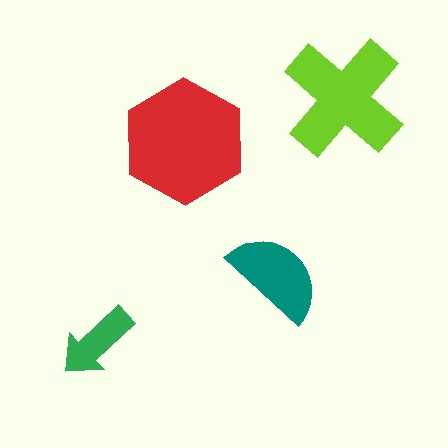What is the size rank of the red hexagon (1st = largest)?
1st.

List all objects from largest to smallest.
The red hexagon, the lime cross, the teal semicircle, the green arrow.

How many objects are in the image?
There are 4 objects in the image.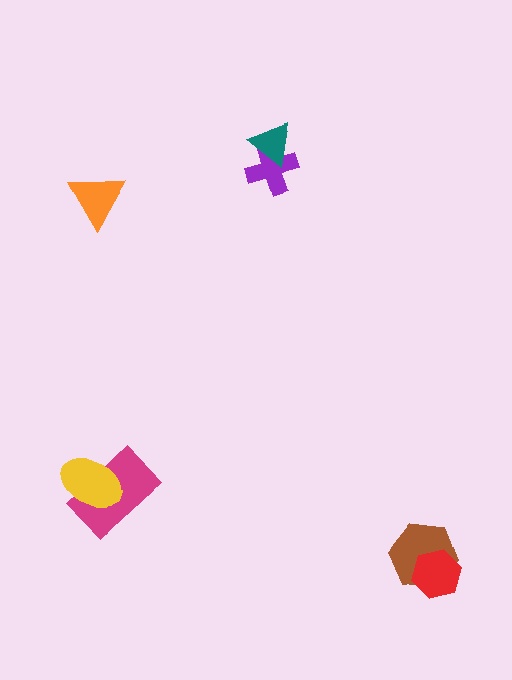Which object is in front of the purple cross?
The teal triangle is in front of the purple cross.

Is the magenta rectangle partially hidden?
Yes, it is partially covered by another shape.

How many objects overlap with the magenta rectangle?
1 object overlaps with the magenta rectangle.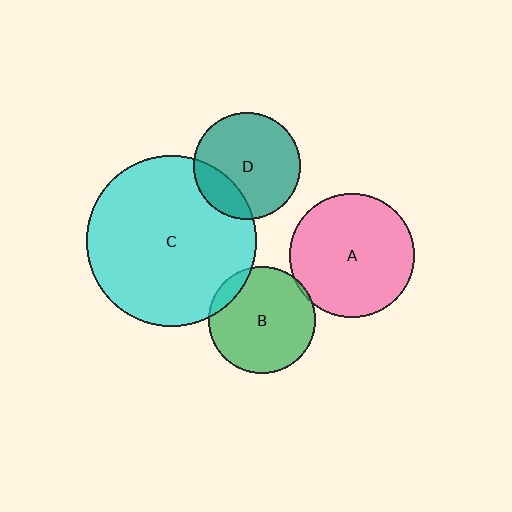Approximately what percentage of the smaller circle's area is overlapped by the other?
Approximately 10%.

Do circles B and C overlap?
Yes.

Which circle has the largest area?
Circle C (cyan).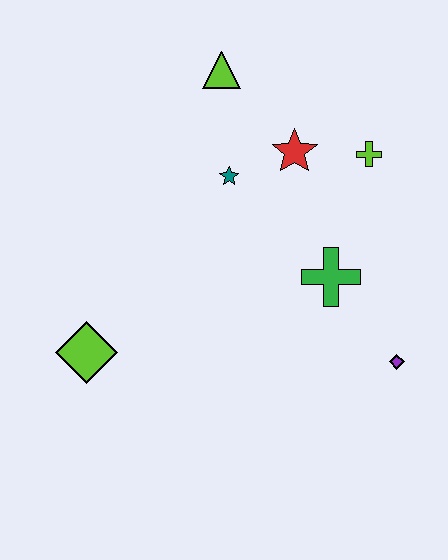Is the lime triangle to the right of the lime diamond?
Yes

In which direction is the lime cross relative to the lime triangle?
The lime cross is to the right of the lime triangle.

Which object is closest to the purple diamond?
The green cross is closest to the purple diamond.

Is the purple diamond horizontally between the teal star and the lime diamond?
No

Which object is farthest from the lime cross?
The lime diamond is farthest from the lime cross.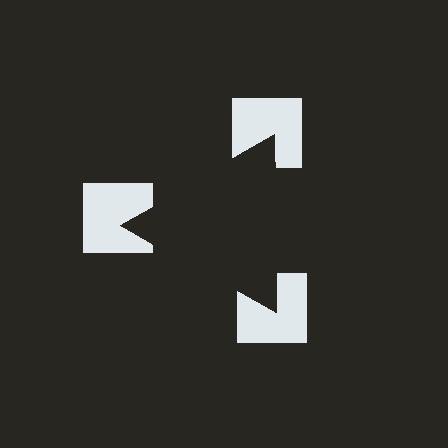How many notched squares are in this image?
There are 3 — one at each vertex of the illusory triangle.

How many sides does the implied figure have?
3 sides.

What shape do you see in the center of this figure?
An illusory triangle — its edges are inferred from the aligned wedge cuts in the notched squares, not physically drawn.